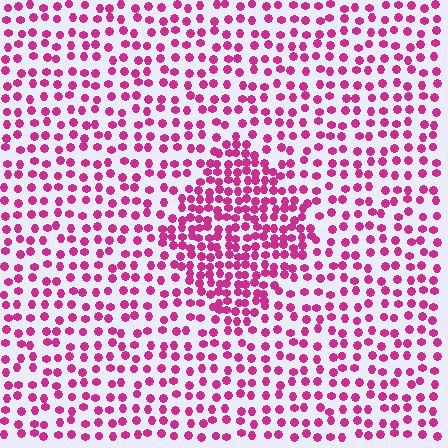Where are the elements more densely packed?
The elements are more densely packed inside the diamond boundary.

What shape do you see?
I see a diamond.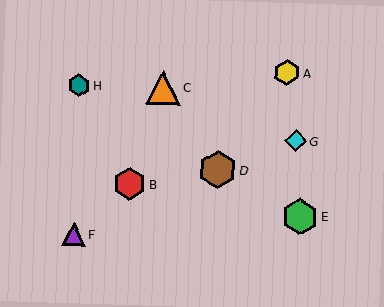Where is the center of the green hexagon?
The center of the green hexagon is at (300, 217).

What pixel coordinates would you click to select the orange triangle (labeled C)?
Click at (163, 87) to select the orange triangle C.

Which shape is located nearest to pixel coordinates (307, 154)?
The cyan diamond (labeled G) at (296, 141) is nearest to that location.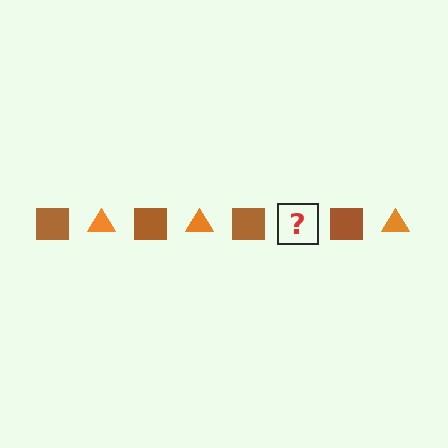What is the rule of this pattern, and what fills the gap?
The rule is that the pattern alternates between brown square and orange triangle. The gap should be filled with an orange triangle.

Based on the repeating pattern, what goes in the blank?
The blank should be an orange triangle.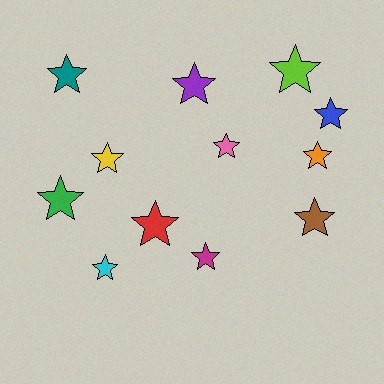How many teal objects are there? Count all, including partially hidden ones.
There is 1 teal object.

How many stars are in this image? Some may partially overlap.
There are 12 stars.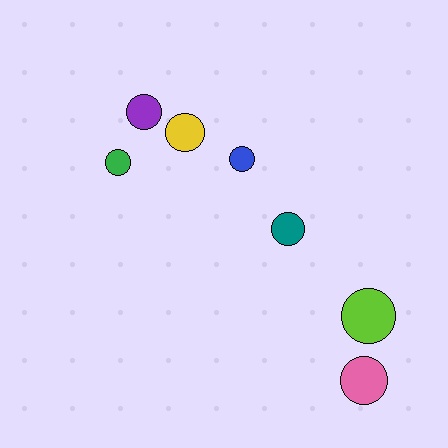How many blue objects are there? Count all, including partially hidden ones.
There is 1 blue object.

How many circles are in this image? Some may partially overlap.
There are 7 circles.